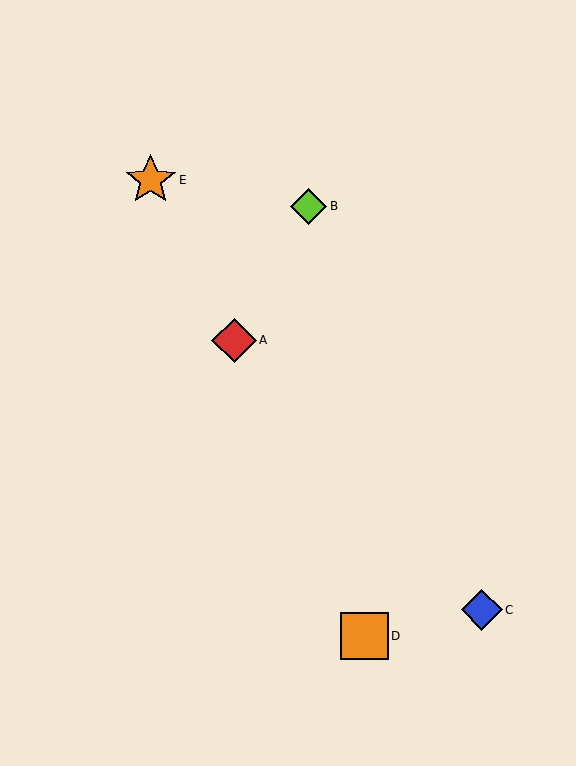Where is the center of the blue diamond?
The center of the blue diamond is at (482, 610).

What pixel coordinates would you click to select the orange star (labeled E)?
Click at (151, 180) to select the orange star E.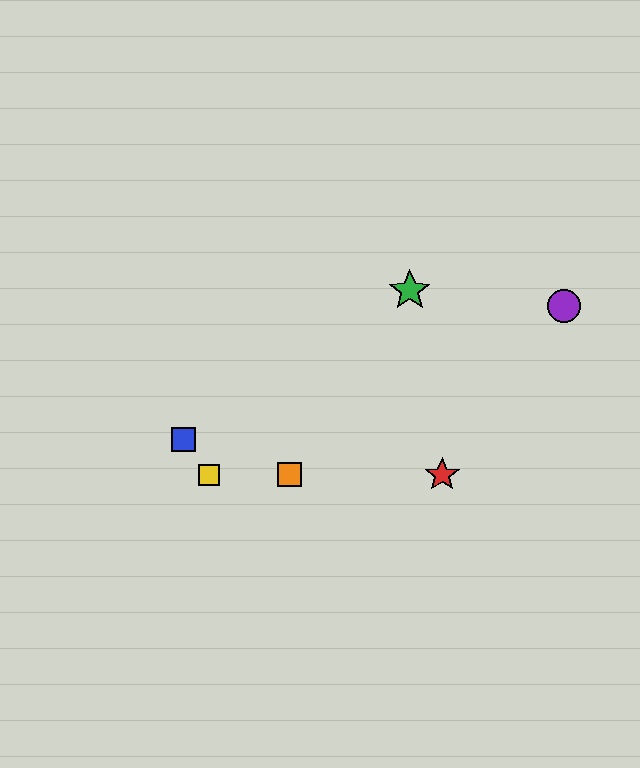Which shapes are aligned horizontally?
The red star, the yellow square, the orange square are aligned horizontally.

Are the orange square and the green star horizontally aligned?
No, the orange square is at y≈475 and the green star is at y≈290.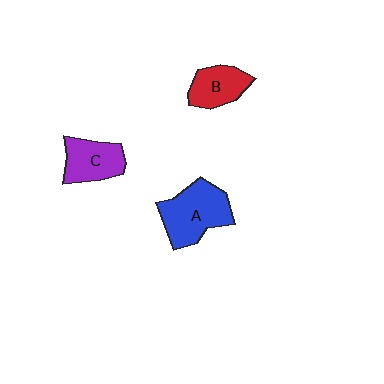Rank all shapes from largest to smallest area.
From largest to smallest: A (blue), C (purple), B (red).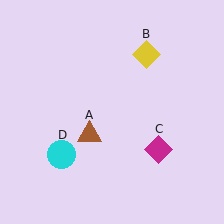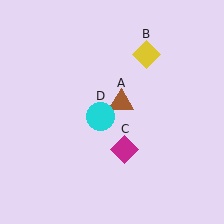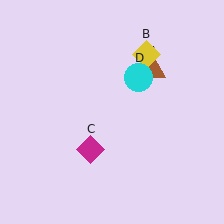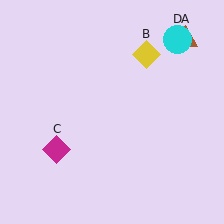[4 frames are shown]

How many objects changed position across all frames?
3 objects changed position: brown triangle (object A), magenta diamond (object C), cyan circle (object D).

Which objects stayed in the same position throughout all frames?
Yellow diamond (object B) remained stationary.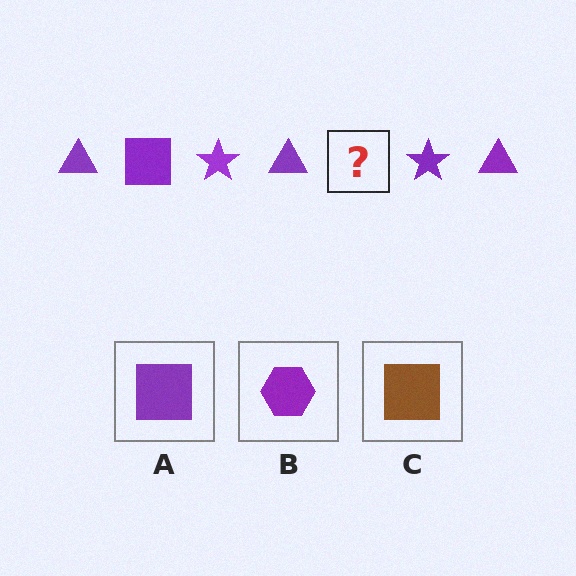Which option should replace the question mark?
Option A.